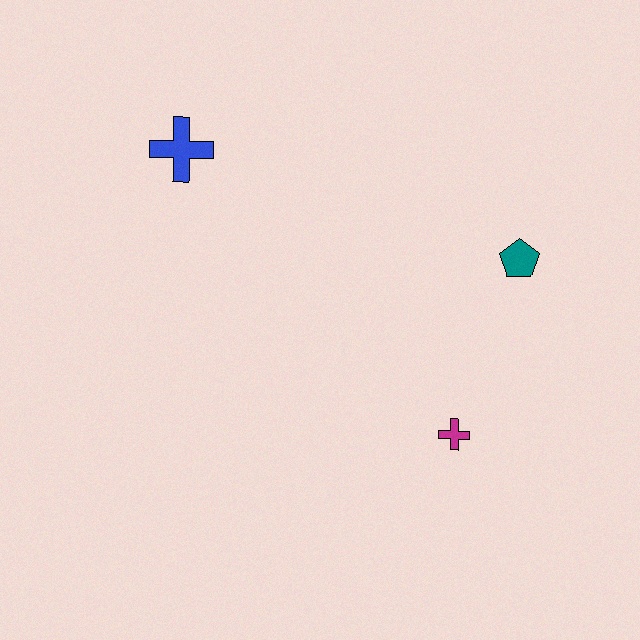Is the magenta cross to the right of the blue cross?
Yes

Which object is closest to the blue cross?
The teal pentagon is closest to the blue cross.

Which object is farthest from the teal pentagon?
The blue cross is farthest from the teal pentagon.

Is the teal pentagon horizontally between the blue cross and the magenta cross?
No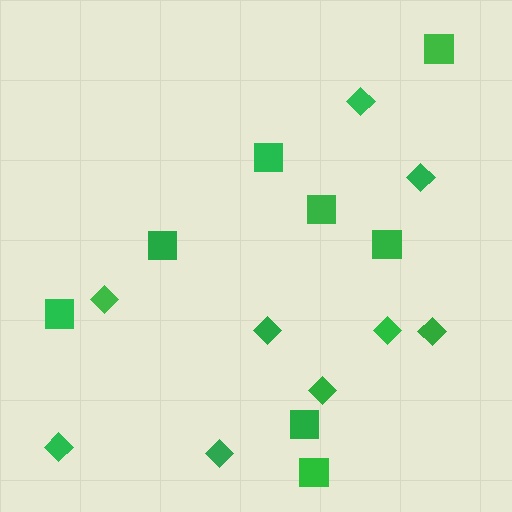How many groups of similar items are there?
There are 2 groups: one group of squares (8) and one group of diamonds (9).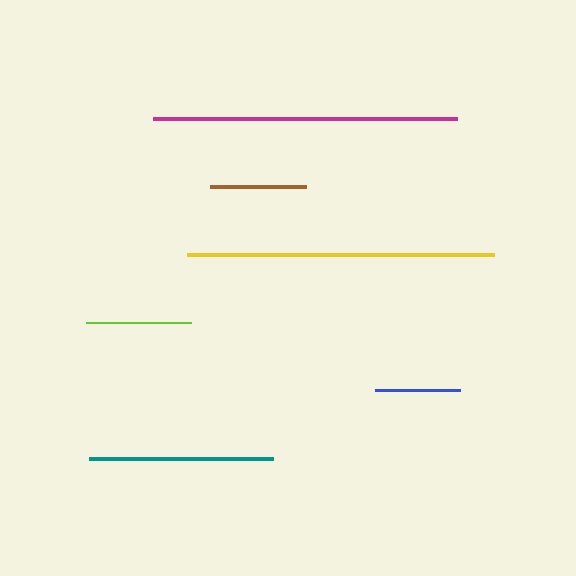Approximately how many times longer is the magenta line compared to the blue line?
The magenta line is approximately 3.5 times the length of the blue line.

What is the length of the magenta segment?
The magenta segment is approximately 304 pixels long.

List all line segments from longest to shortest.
From longest to shortest: yellow, magenta, teal, lime, brown, blue.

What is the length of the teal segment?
The teal segment is approximately 185 pixels long.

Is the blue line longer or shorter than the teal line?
The teal line is longer than the blue line.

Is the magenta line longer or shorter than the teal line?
The magenta line is longer than the teal line.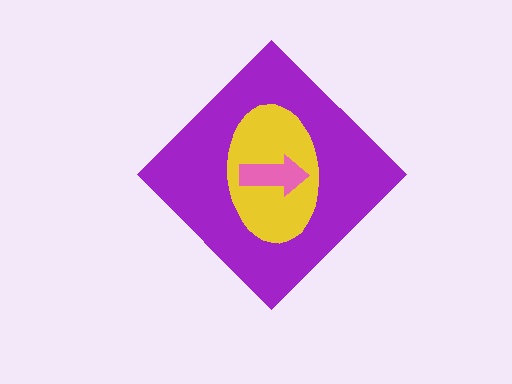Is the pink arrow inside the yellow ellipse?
Yes.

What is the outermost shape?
The purple diamond.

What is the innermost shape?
The pink arrow.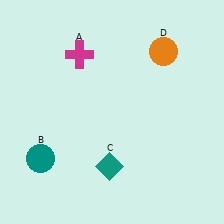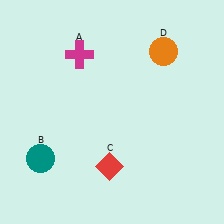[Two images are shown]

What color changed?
The diamond (C) changed from teal in Image 1 to red in Image 2.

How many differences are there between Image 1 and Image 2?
There is 1 difference between the two images.